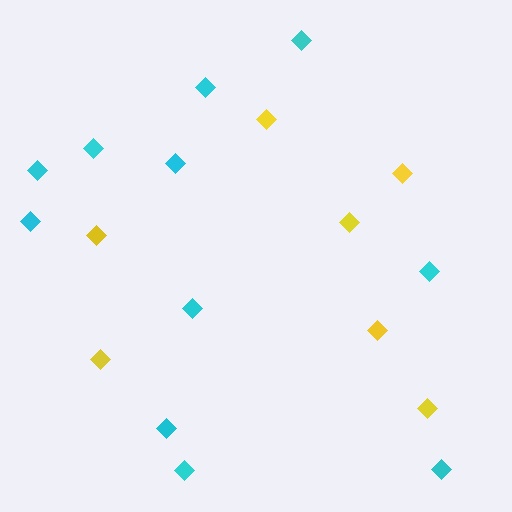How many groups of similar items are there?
There are 2 groups: one group of cyan diamonds (11) and one group of yellow diamonds (7).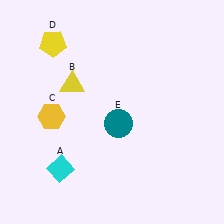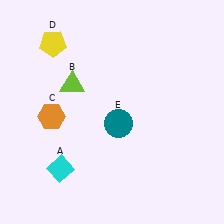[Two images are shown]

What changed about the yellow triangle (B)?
In Image 1, B is yellow. In Image 2, it changed to lime.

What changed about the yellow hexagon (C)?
In Image 1, C is yellow. In Image 2, it changed to orange.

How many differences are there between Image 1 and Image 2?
There are 2 differences between the two images.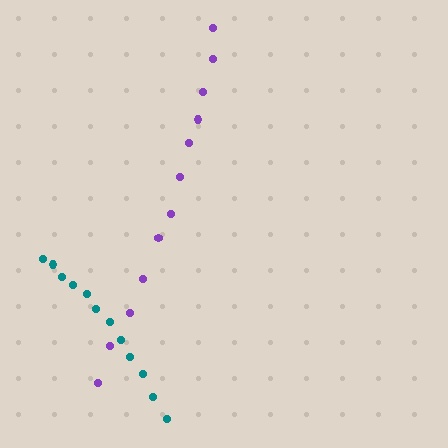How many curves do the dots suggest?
There are 2 distinct paths.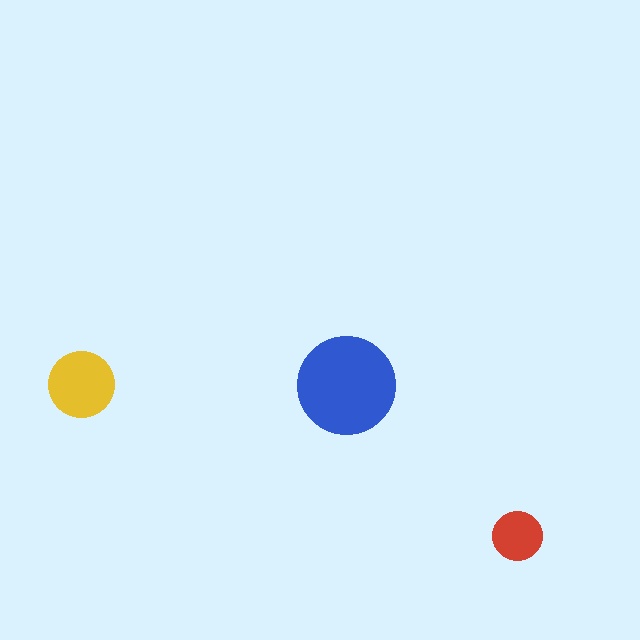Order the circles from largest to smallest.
the blue one, the yellow one, the red one.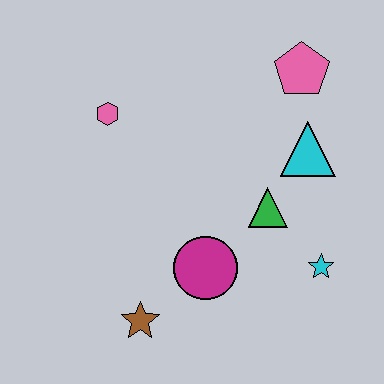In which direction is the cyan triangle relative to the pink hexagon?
The cyan triangle is to the right of the pink hexagon.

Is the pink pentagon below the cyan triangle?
No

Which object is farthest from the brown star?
The pink pentagon is farthest from the brown star.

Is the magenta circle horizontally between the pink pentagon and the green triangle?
No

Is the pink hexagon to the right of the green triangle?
No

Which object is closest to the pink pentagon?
The cyan triangle is closest to the pink pentagon.